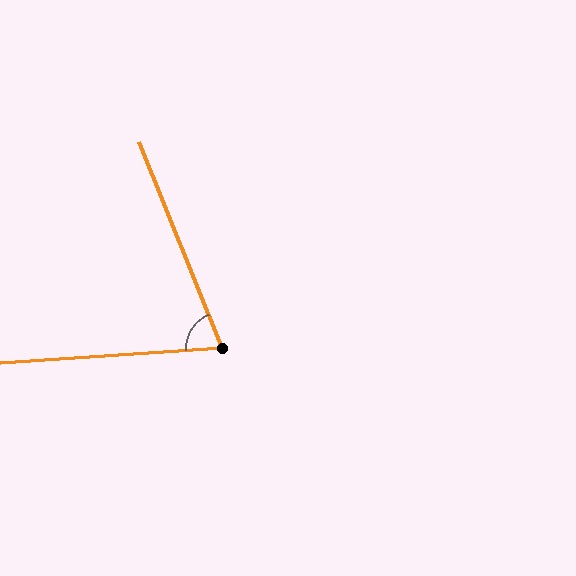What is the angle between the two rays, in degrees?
Approximately 72 degrees.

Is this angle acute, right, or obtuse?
It is acute.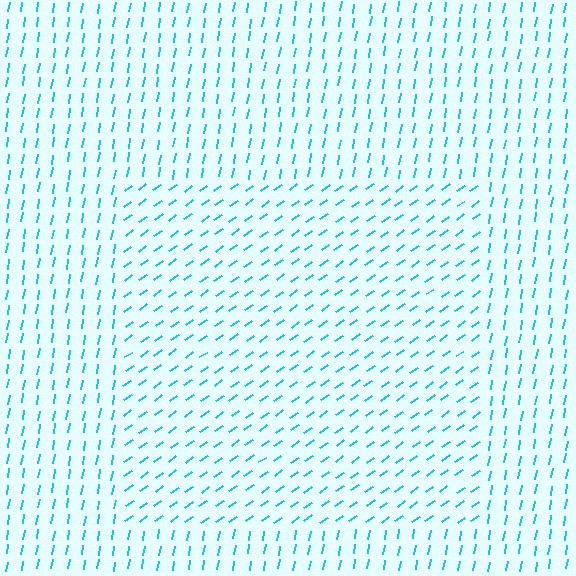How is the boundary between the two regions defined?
The boundary is defined purely by a change in line orientation (approximately 45 degrees difference). All lines are the same color and thickness.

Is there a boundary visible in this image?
Yes, there is a texture boundary formed by a change in line orientation.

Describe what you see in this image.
The image is filled with small cyan line segments. A rectangle region in the image has lines oriented differently from the surrounding lines, creating a visible texture boundary.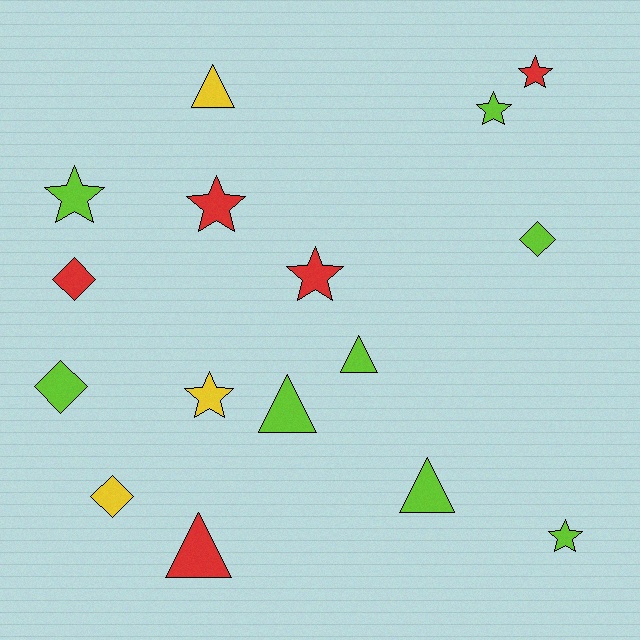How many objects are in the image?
There are 16 objects.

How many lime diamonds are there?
There are 2 lime diamonds.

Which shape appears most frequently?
Star, with 7 objects.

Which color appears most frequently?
Lime, with 8 objects.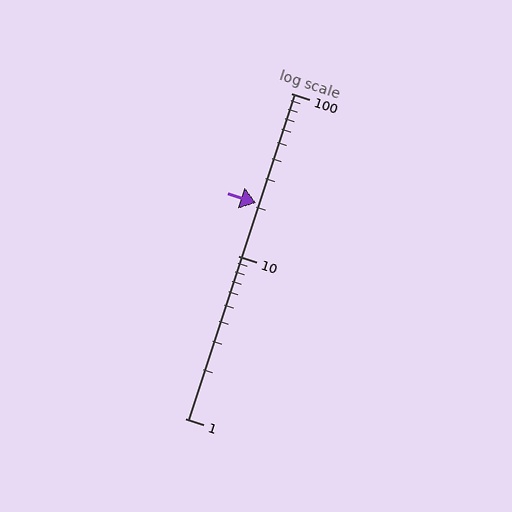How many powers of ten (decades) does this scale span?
The scale spans 2 decades, from 1 to 100.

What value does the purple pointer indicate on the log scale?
The pointer indicates approximately 21.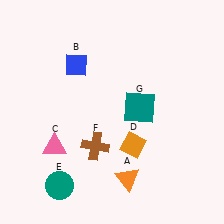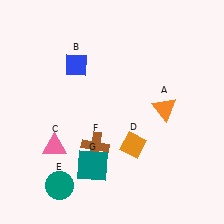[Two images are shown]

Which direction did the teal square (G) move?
The teal square (G) moved down.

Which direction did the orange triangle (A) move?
The orange triangle (A) moved up.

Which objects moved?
The objects that moved are: the orange triangle (A), the teal square (G).